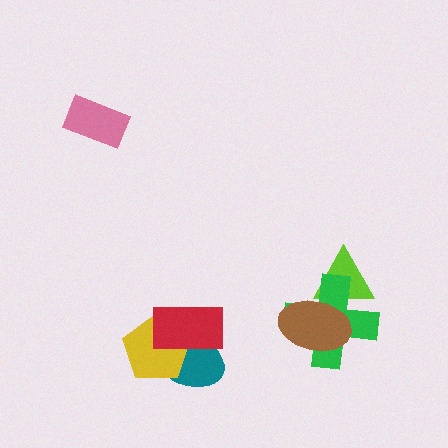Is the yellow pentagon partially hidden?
Yes, it is partially covered by another shape.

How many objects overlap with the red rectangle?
2 objects overlap with the red rectangle.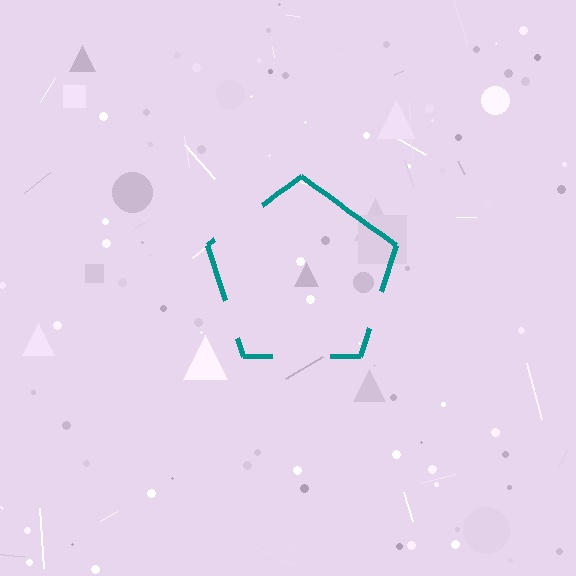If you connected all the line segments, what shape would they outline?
They would outline a pentagon.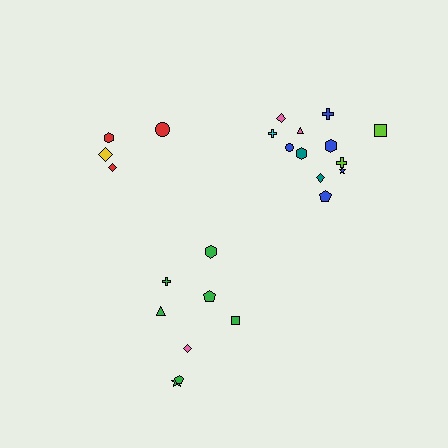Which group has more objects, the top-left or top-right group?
The top-right group.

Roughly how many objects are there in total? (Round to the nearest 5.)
Roughly 25 objects in total.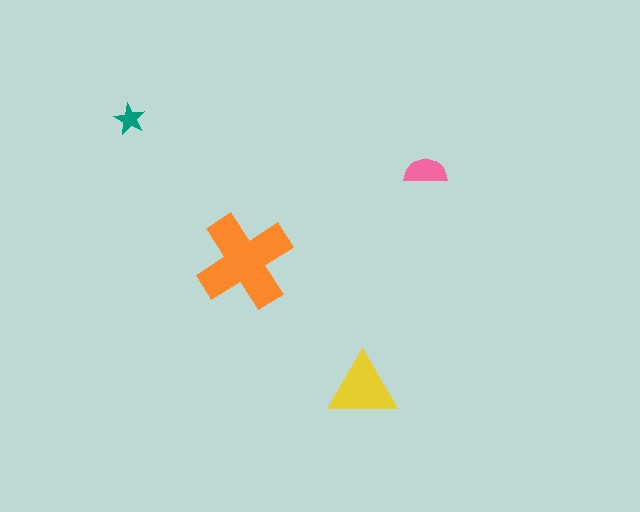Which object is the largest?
The orange cross.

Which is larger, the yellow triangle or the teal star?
The yellow triangle.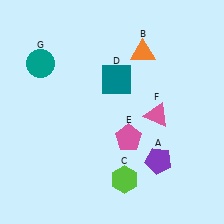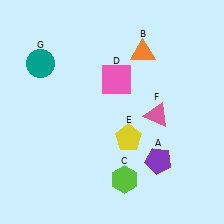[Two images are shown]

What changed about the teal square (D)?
In Image 1, D is teal. In Image 2, it changed to pink.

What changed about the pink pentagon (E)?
In Image 1, E is pink. In Image 2, it changed to yellow.